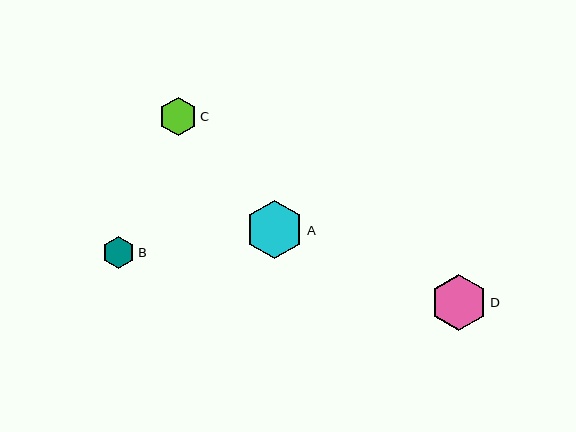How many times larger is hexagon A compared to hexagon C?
Hexagon A is approximately 1.5 times the size of hexagon C.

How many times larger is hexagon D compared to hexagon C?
Hexagon D is approximately 1.5 times the size of hexagon C.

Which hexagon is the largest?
Hexagon A is the largest with a size of approximately 59 pixels.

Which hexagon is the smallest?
Hexagon B is the smallest with a size of approximately 32 pixels.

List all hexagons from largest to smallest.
From largest to smallest: A, D, C, B.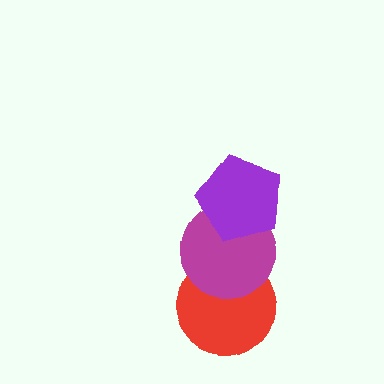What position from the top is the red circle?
The red circle is 3rd from the top.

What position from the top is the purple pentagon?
The purple pentagon is 1st from the top.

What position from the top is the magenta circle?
The magenta circle is 2nd from the top.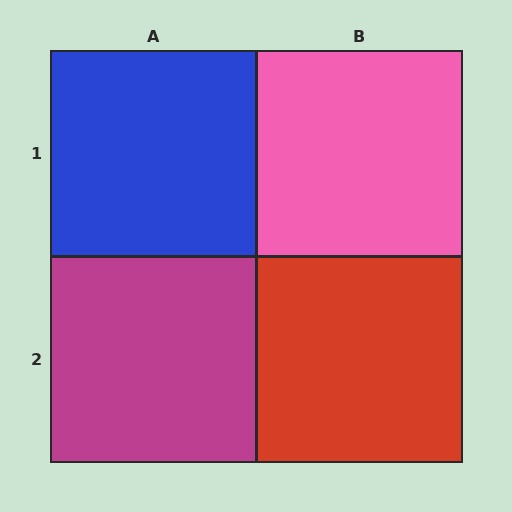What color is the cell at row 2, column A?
Magenta.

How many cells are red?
1 cell is red.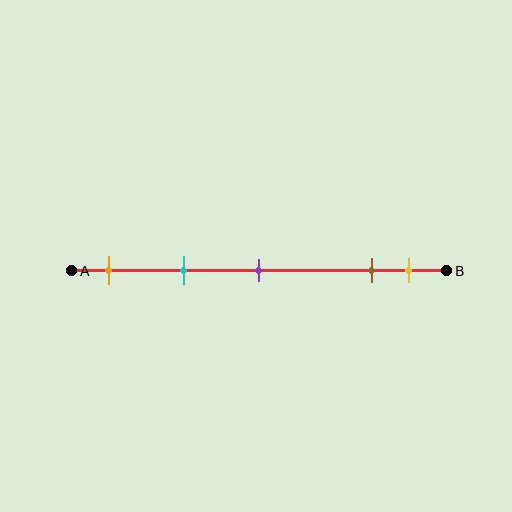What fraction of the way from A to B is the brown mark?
The brown mark is approximately 80% (0.8) of the way from A to B.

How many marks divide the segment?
There are 5 marks dividing the segment.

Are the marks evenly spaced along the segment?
No, the marks are not evenly spaced.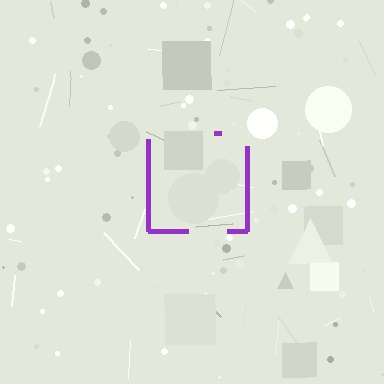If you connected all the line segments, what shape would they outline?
They would outline a square.